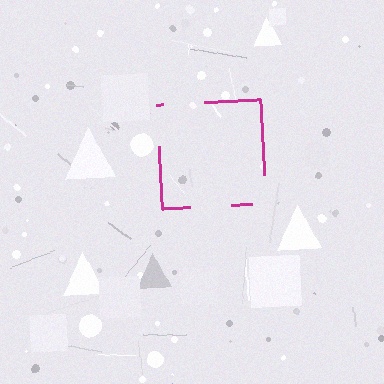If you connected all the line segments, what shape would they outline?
They would outline a square.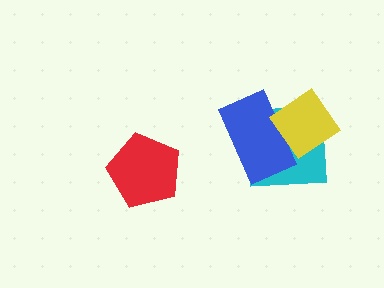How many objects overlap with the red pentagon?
0 objects overlap with the red pentagon.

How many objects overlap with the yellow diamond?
2 objects overlap with the yellow diamond.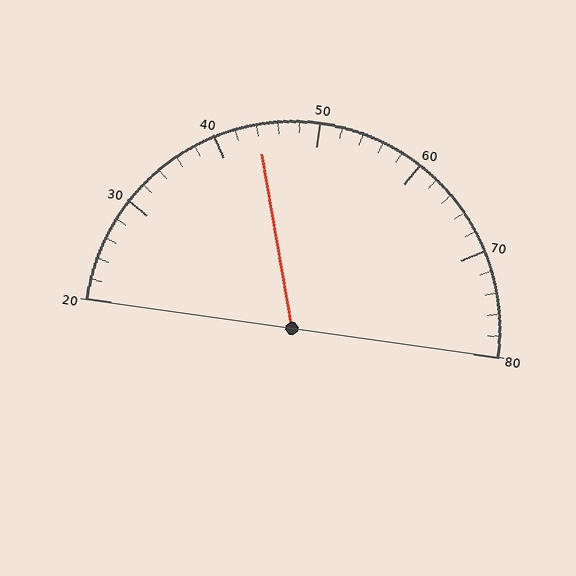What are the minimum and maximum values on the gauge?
The gauge ranges from 20 to 80.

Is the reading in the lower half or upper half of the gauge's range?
The reading is in the lower half of the range (20 to 80).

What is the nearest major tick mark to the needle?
The nearest major tick mark is 40.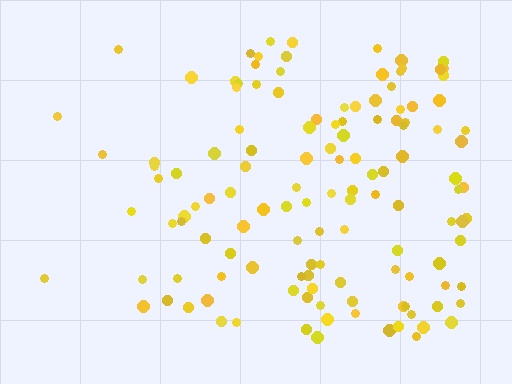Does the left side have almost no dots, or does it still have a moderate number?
Still a moderate number, just noticeably fewer than the right.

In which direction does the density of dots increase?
From left to right, with the right side densest.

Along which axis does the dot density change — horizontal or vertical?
Horizontal.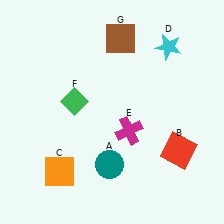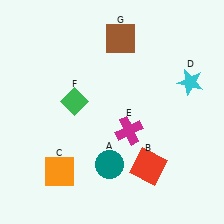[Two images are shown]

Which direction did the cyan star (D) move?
The cyan star (D) moved down.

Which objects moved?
The objects that moved are: the red square (B), the cyan star (D).